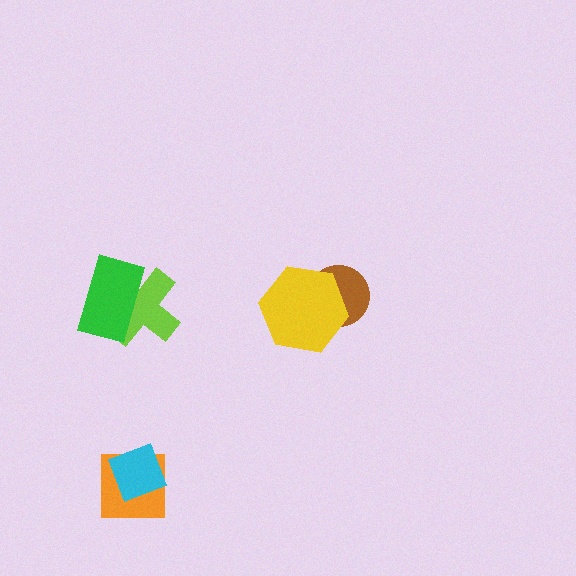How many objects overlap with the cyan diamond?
1 object overlaps with the cyan diamond.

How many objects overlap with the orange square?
1 object overlaps with the orange square.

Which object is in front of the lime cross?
The green rectangle is in front of the lime cross.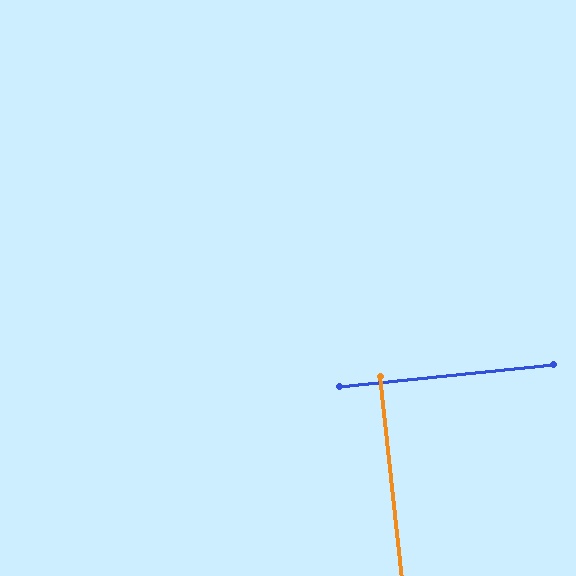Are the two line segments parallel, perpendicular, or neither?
Perpendicular — they meet at approximately 90°.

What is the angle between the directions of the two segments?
Approximately 90 degrees.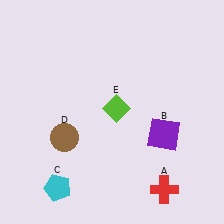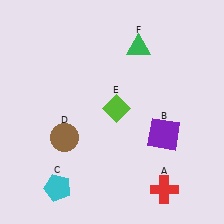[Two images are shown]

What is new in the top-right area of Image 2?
A green triangle (F) was added in the top-right area of Image 2.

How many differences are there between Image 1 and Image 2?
There is 1 difference between the two images.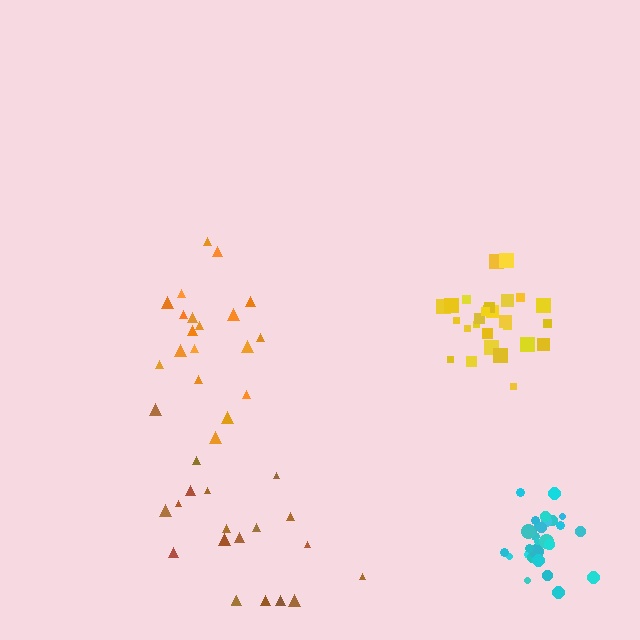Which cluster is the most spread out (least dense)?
Brown.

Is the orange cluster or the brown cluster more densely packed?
Orange.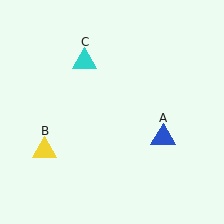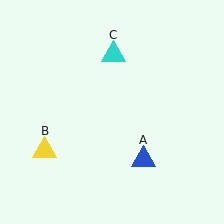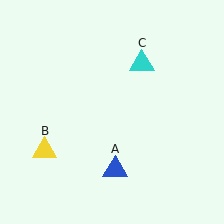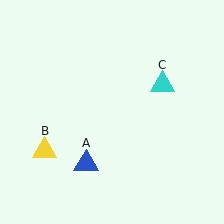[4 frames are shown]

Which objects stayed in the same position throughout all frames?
Yellow triangle (object B) remained stationary.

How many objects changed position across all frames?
2 objects changed position: blue triangle (object A), cyan triangle (object C).